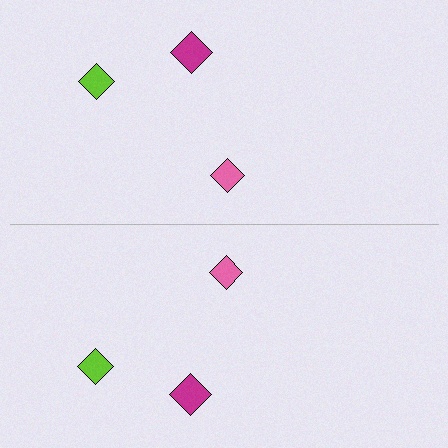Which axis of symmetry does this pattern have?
The pattern has a horizontal axis of symmetry running through the center of the image.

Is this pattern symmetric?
Yes, this pattern has bilateral (reflection) symmetry.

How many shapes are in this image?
There are 6 shapes in this image.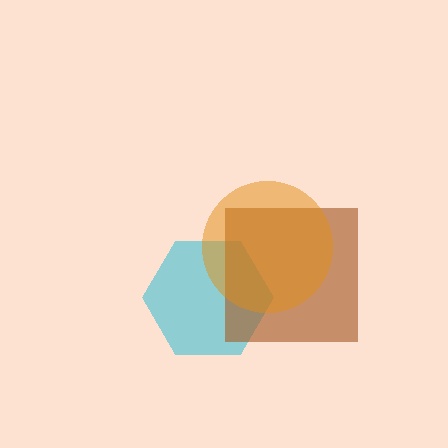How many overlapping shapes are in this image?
There are 3 overlapping shapes in the image.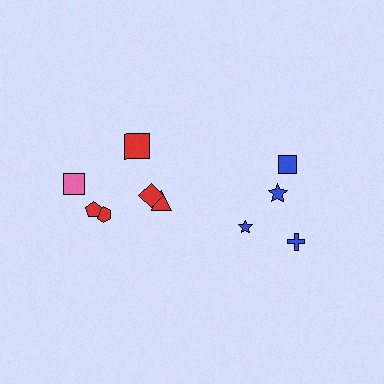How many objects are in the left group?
There are 6 objects.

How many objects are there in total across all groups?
There are 10 objects.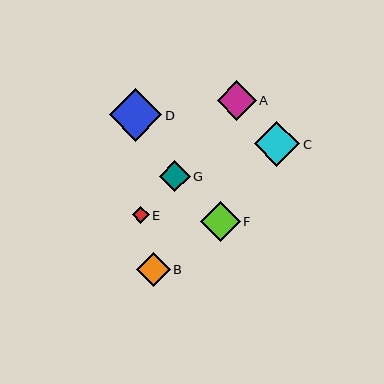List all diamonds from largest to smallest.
From largest to smallest: D, C, F, A, B, G, E.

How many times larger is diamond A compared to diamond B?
Diamond A is approximately 1.2 times the size of diamond B.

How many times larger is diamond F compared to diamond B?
Diamond F is approximately 1.2 times the size of diamond B.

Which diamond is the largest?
Diamond D is the largest with a size of approximately 53 pixels.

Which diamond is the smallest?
Diamond E is the smallest with a size of approximately 17 pixels.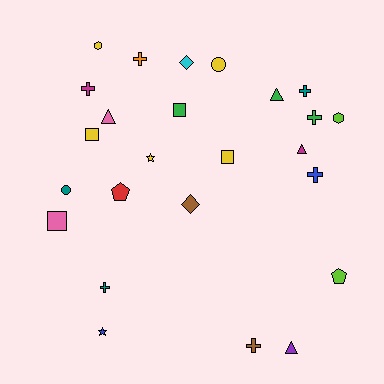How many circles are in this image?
There are 2 circles.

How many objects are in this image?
There are 25 objects.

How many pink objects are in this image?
There are 2 pink objects.